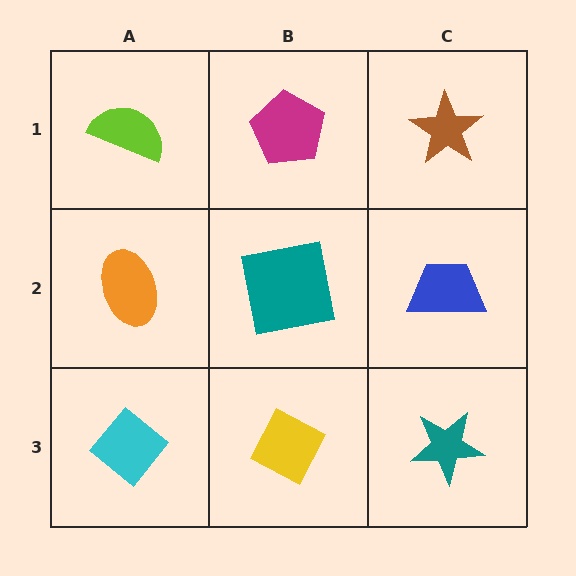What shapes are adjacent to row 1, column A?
An orange ellipse (row 2, column A), a magenta pentagon (row 1, column B).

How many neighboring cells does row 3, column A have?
2.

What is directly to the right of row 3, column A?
A yellow diamond.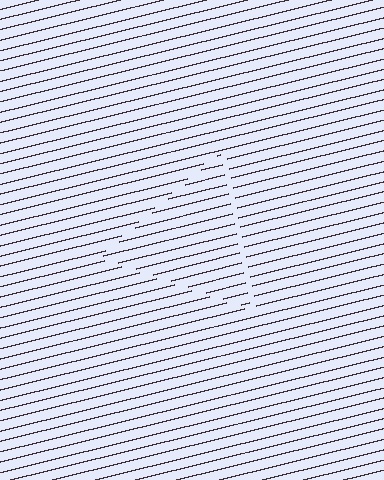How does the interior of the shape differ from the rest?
The interior of the shape contains the same grating, shifted by half a period — the contour is defined by the phase discontinuity where line-ends from the inner and outer gratings abut.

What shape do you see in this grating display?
An illusory triangle. The interior of the shape contains the same grating, shifted by half a period — the contour is defined by the phase discontinuity where line-ends from the inner and outer gratings abut.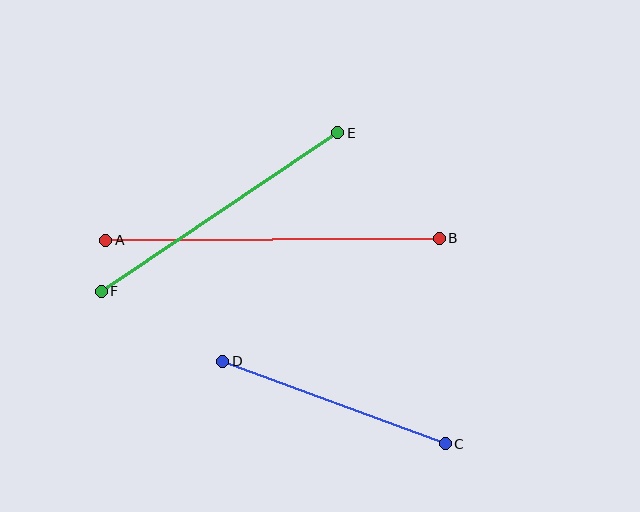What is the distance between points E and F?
The distance is approximately 285 pixels.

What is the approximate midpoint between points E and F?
The midpoint is at approximately (219, 212) pixels.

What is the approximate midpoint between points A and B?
The midpoint is at approximately (273, 239) pixels.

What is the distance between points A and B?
The distance is approximately 333 pixels.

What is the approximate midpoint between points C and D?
The midpoint is at approximately (334, 402) pixels.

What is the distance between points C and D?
The distance is approximately 237 pixels.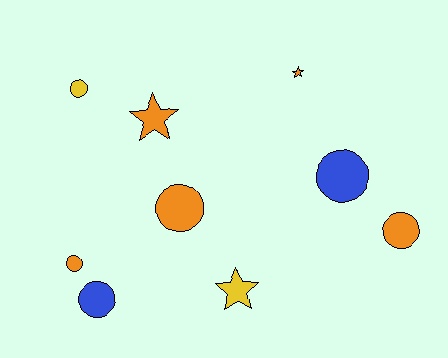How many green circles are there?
There are no green circles.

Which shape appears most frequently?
Circle, with 6 objects.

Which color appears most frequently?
Orange, with 5 objects.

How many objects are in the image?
There are 9 objects.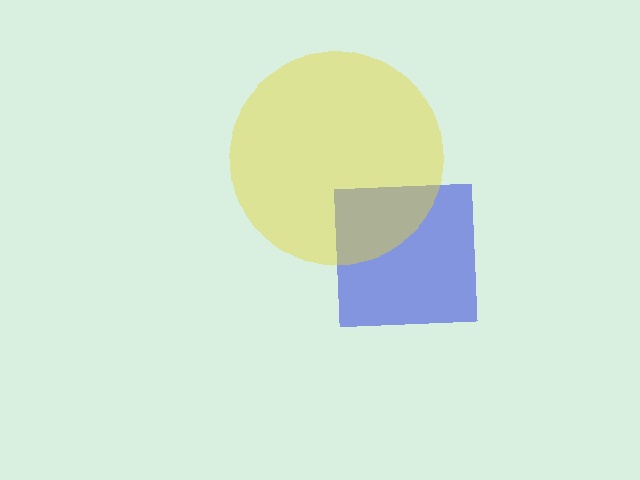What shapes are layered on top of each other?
The layered shapes are: a blue square, a yellow circle.